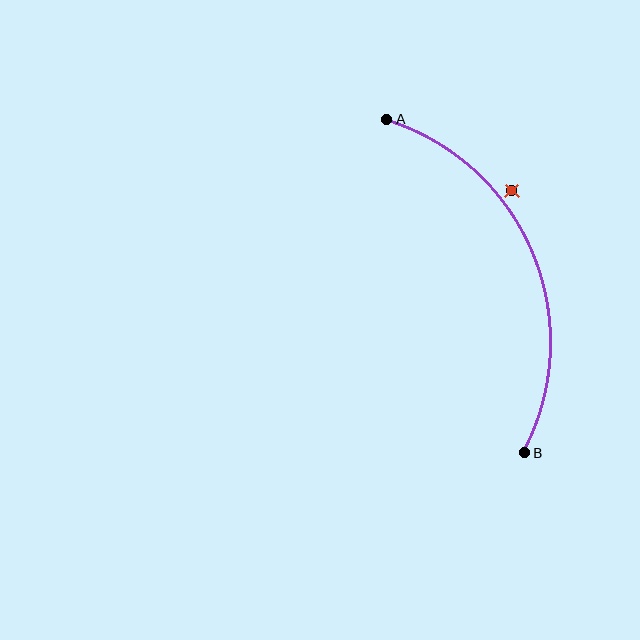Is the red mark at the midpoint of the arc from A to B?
No — the red mark does not lie on the arc at all. It sits slightly outside the curve.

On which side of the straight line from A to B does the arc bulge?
The arc bulges to the right of the straight line connecting A and B.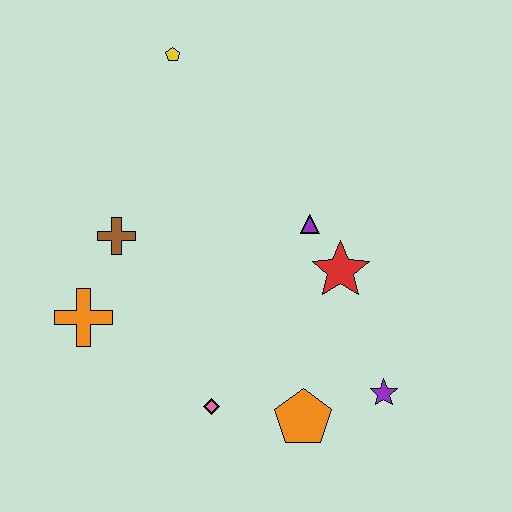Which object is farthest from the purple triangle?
The orange cross is farthest from the purple triangle.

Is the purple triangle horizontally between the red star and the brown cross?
Yes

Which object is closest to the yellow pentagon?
The brown cross is closest to the yellow pentagon.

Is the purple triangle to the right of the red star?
No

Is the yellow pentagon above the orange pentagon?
Yes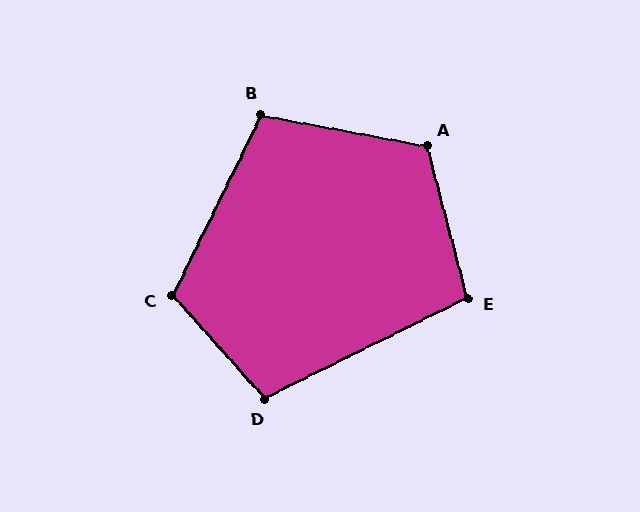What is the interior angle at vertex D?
Approximately 106 degrees (obtuse).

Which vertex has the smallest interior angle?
E, at approximately 102 degrees.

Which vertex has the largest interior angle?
A, at approximately 116 degrees.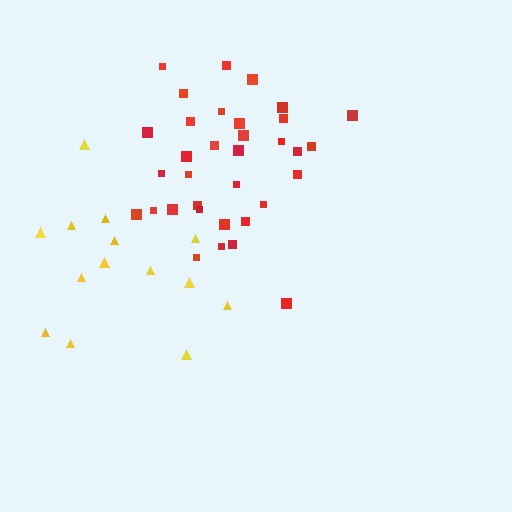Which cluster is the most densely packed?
Red.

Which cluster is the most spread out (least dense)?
Yellow.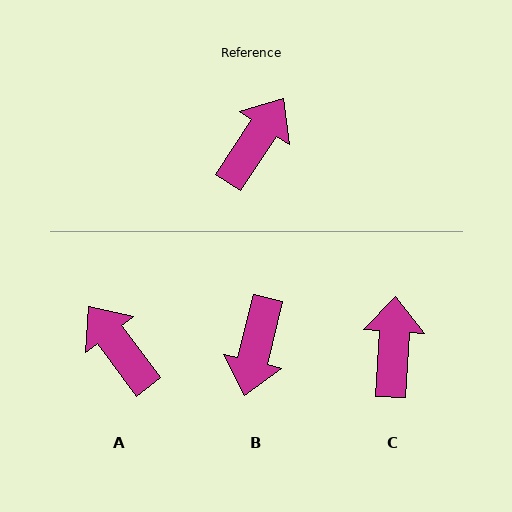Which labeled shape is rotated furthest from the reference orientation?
B, about 160 degrees away.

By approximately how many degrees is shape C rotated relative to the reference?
Approximately 30 degrees counter-clockwise.